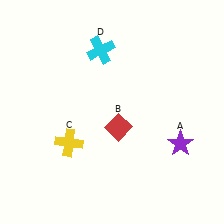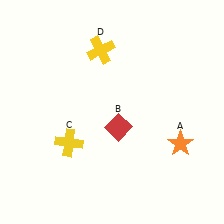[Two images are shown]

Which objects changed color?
A changed from purple to orange. D changed from cyan to yellow.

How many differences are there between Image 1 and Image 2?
There are 2 differences between the two images.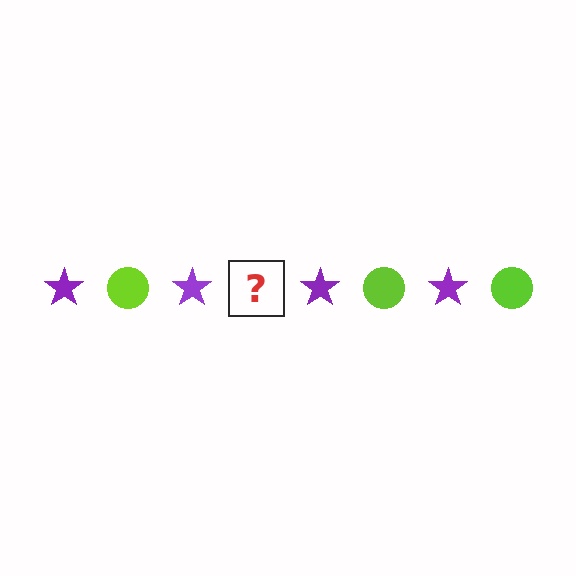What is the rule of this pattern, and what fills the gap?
The rule is that the pattern alternates between purple star and lime circle. The gap should be filled with a lime circle.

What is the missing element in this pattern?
The missing element is a lime circle.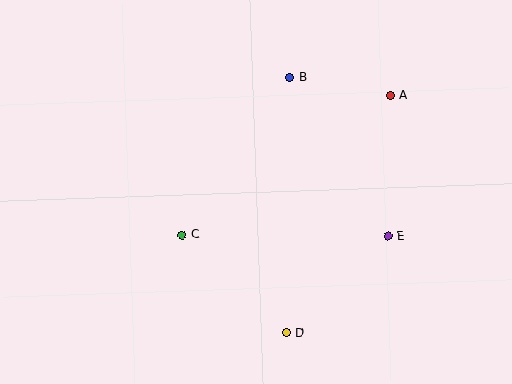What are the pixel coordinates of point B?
Point B is at (290, 77).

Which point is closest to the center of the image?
Point C at (182, 235) is closest to the center.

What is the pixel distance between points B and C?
The distance between B and C is 191 pixels.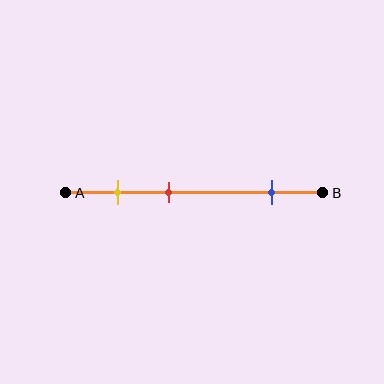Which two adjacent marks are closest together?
The yellow and red marks are the closest adjacent pair.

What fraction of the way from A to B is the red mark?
The red mark is approximately 40% (0.4) of the way from A to B.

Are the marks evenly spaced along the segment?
No, the marks are not evenly spaced.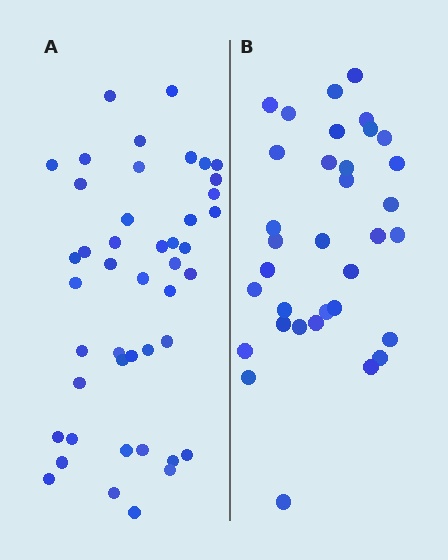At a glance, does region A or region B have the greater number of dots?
Region A (the left region) has more dots.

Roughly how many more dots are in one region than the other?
Region A has roughly 12 or so more dots than region B.